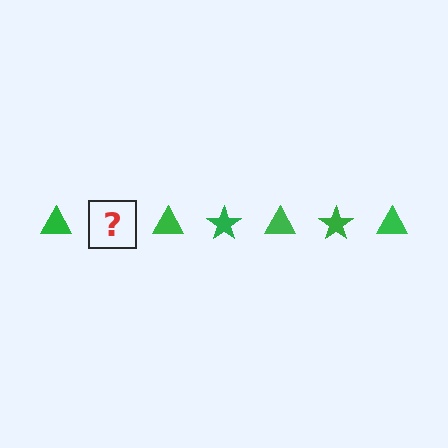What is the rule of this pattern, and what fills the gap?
The rule is that the pattern cycles through triangle, star shapes in green. The gap should be filled with a green star.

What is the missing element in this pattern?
The missing element is a green star.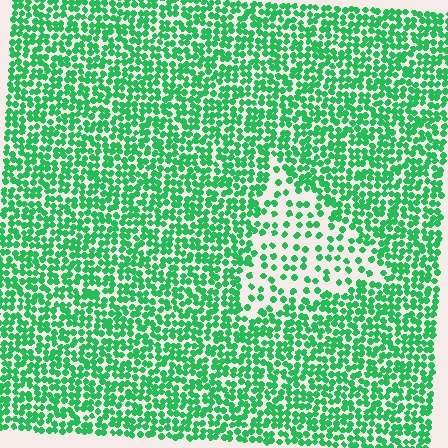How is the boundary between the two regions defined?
The boundary is defined by a change in element density (approximately 2.4x ratio). All elements are the same color, size, and shape.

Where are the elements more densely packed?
The elements are more densely packed outside the triangle boundary.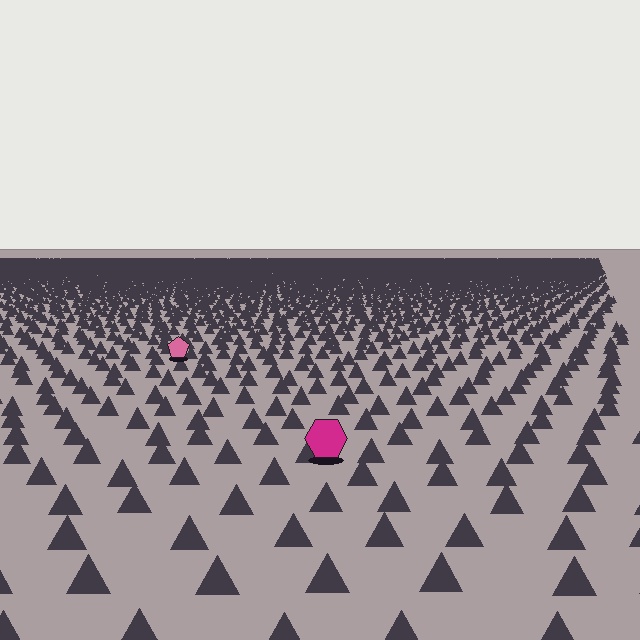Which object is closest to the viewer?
The magenta hexagon is closest. The texture marks near it are larger and more spread out.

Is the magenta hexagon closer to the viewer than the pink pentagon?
Yes. The magenta hexagon is closer — you can tell from the texture gradient: the ground texture is coarser near it.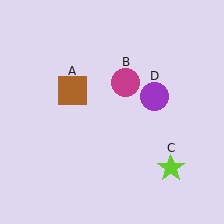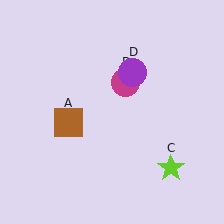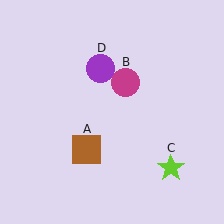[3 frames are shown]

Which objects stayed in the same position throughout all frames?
Magenta circle (object B) and lime star (object C) remained stationary.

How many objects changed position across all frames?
2 objects changed position: brown square (object A), purple circle (object D).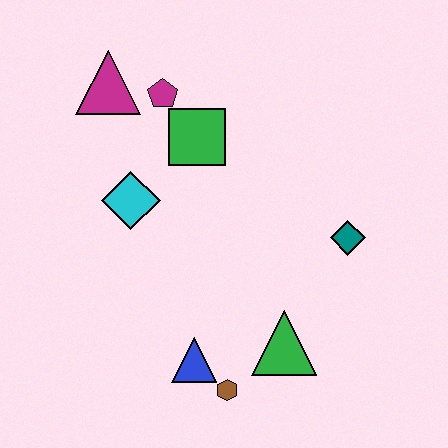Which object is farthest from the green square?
The brown hexagon is farthest from the green square.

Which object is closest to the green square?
The magenta pentagon is closest to the green square.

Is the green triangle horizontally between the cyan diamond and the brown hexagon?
No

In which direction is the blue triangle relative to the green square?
The blue triangle is below the green square.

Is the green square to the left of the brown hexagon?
Yes